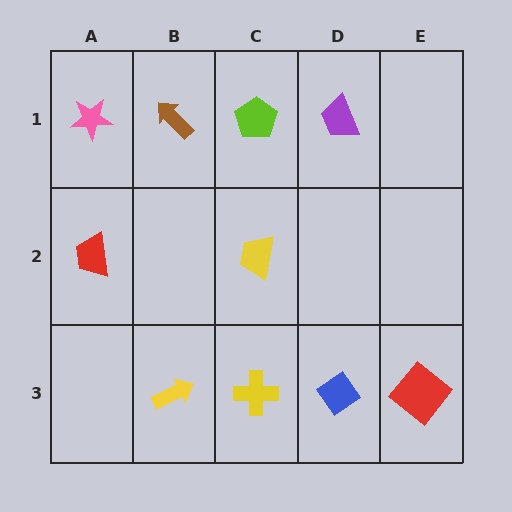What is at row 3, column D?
A blue diamond.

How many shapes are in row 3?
4 shapes.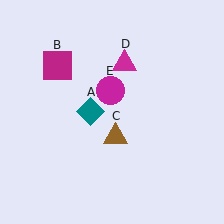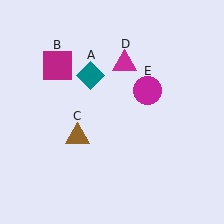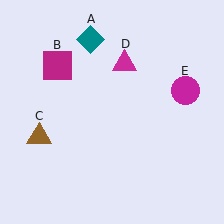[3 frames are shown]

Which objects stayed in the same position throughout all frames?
Magenta square (object B) and magenta triangle (object D) remained stationary.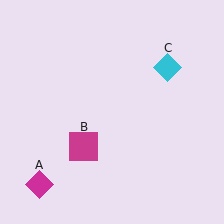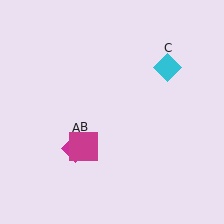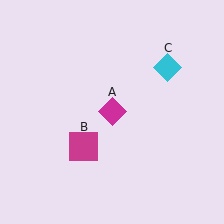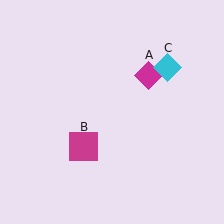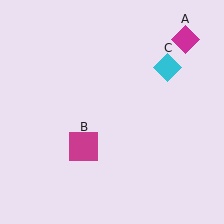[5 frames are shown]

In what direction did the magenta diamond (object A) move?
The magenta diamond (object A) moved up and to the right.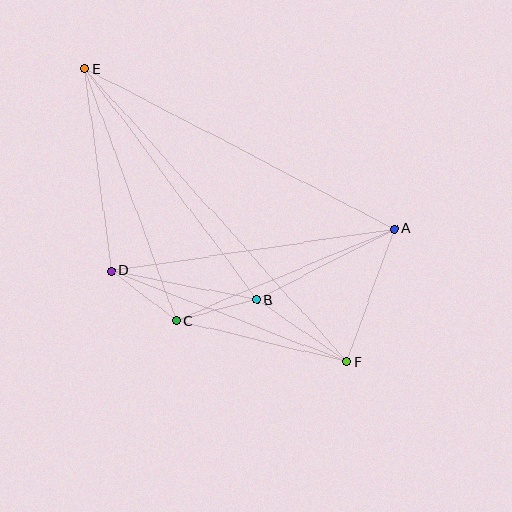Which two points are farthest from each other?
Points E and F are farthest from each other.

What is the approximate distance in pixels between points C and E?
The distance between C and E is approximately 268 pixels.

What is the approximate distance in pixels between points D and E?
The distance between D and E is approximately 204 pixels.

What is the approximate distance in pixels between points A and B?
The distance between A and B is approximately 155 pixels.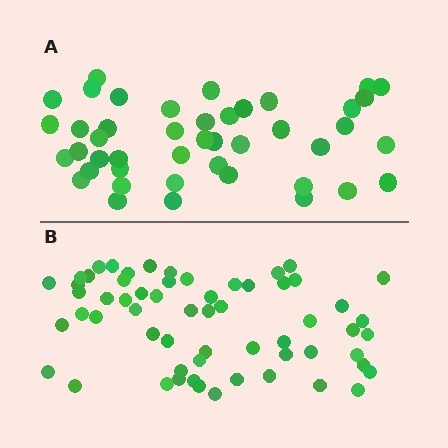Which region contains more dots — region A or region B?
Region B (the bottom region) has more dots.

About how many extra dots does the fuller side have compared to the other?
Region B has approximately 15 more dots than region A.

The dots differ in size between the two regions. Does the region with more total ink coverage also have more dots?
No. Region A has more total ink coverage because its dots are larger, but region B actually contains more individual dots. Total area can be misleading — the number of items is what matters here.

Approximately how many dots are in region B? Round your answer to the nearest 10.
About 60 dots.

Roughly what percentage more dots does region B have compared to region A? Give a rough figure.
About 35% more.